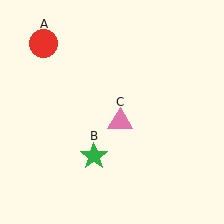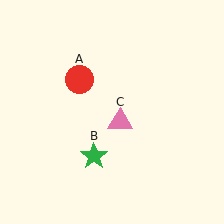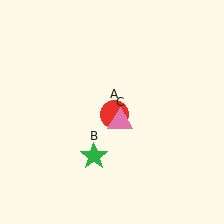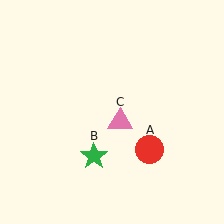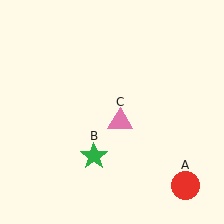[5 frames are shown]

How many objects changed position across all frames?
1 object changed position: red circle (object A).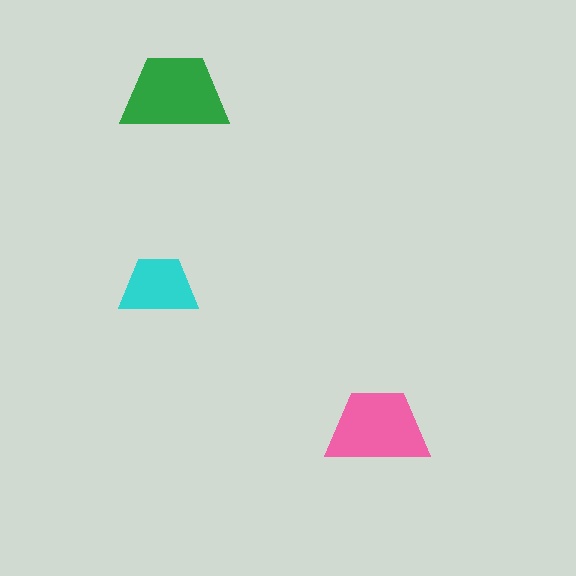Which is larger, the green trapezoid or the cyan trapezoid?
The green one.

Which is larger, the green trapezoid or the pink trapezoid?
The green one.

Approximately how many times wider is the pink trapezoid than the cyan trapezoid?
About 1.5 times wider.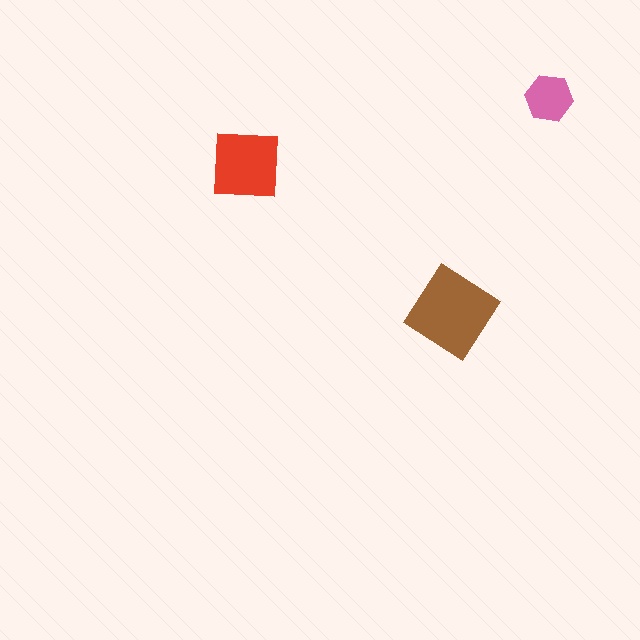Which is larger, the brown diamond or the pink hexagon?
The brown diamond.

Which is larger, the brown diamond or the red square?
The brown diamond.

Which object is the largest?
The brown diamond.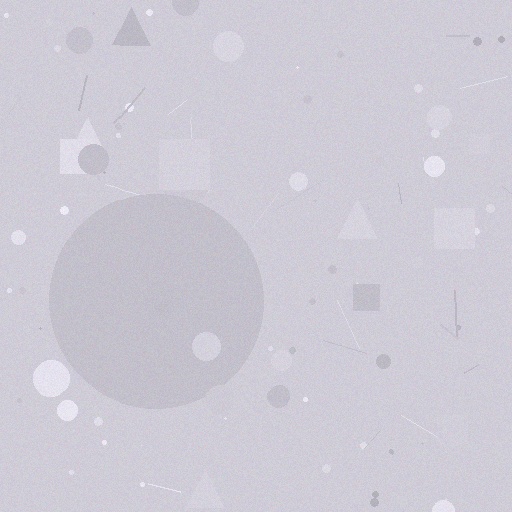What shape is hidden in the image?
A circle is hidden in the image.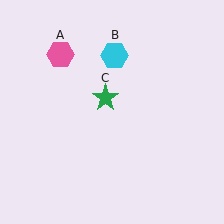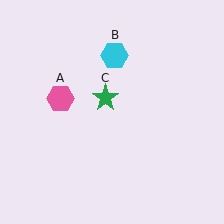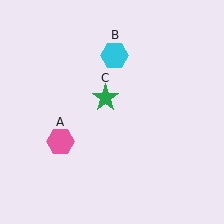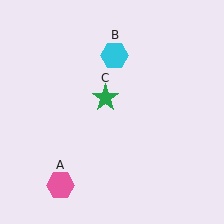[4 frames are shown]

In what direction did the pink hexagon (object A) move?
The pink hexagon (object A) moved down.